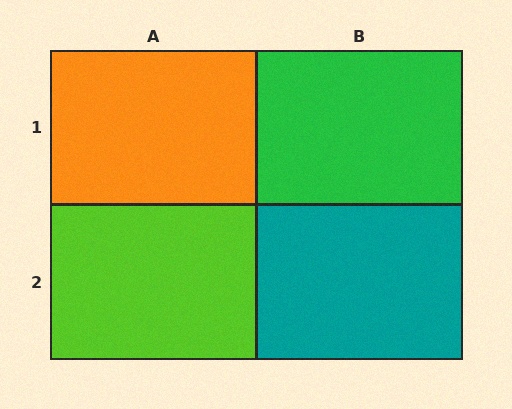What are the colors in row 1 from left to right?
Orange, green.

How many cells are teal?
1 cell is teal.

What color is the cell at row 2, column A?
Lime.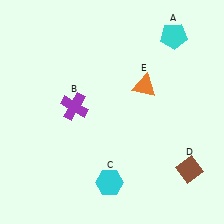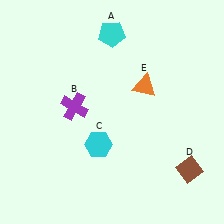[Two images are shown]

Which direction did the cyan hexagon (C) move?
The cyan hexagon (C) moved up.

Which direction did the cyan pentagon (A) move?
The cyan pentagon (A) moved left.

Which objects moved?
The objects that moved are: the cyan pentagon (A), the cyan hexagon (C).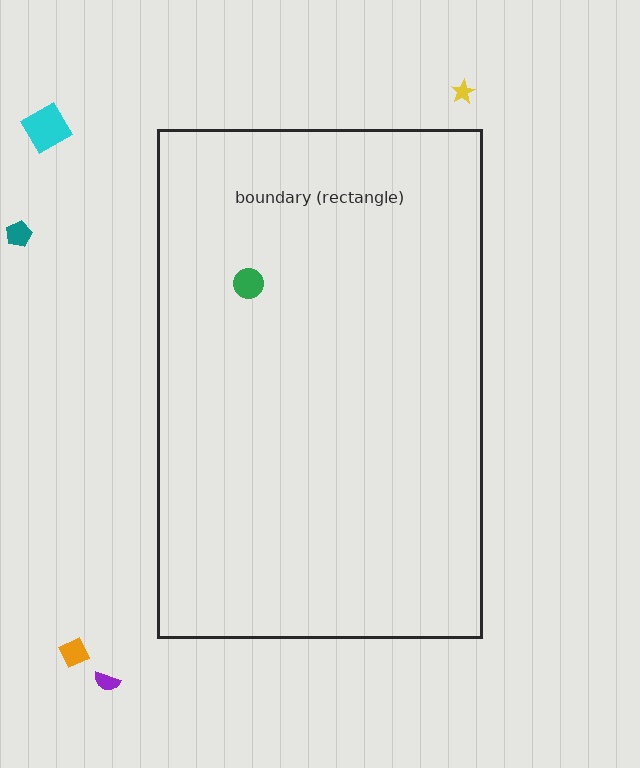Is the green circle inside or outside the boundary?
Inside.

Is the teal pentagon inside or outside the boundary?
Outside.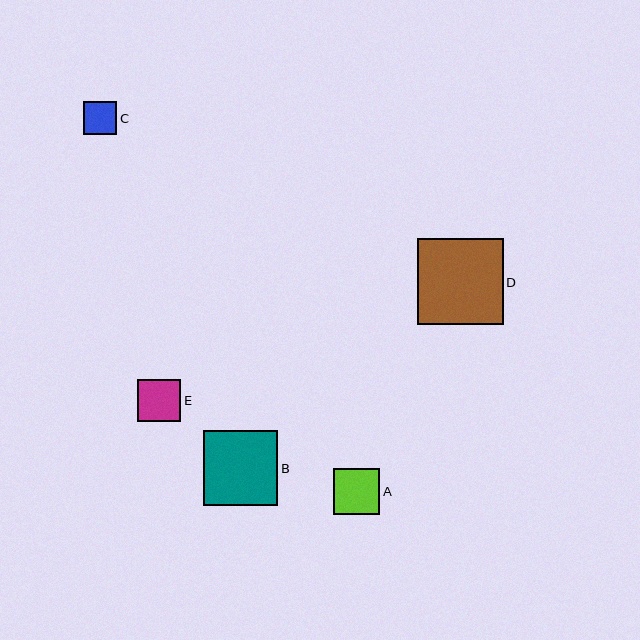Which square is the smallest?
Square C is the smallest with a size of approximately 33 pixels.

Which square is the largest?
Square D is the largest with a size of approximately 86 pixels.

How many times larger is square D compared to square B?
Square D is approximately 1.1 times the size of square B.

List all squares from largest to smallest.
From largest to smallest: D, B, A, E, C.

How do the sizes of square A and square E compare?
Square A and square E are approximately the same size.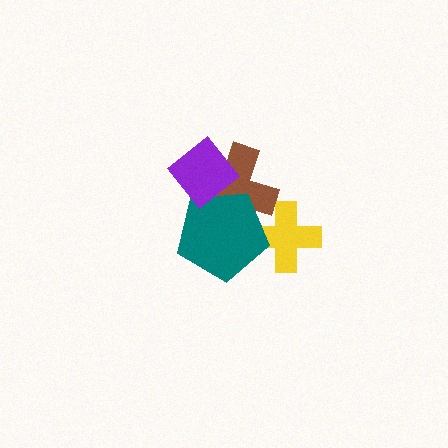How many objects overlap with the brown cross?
3 objects overlap with the brown cross.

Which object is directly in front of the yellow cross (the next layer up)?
The brown cross is directly in front of the yellow cross.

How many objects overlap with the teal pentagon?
3 objects overlap with the teal pentagon.